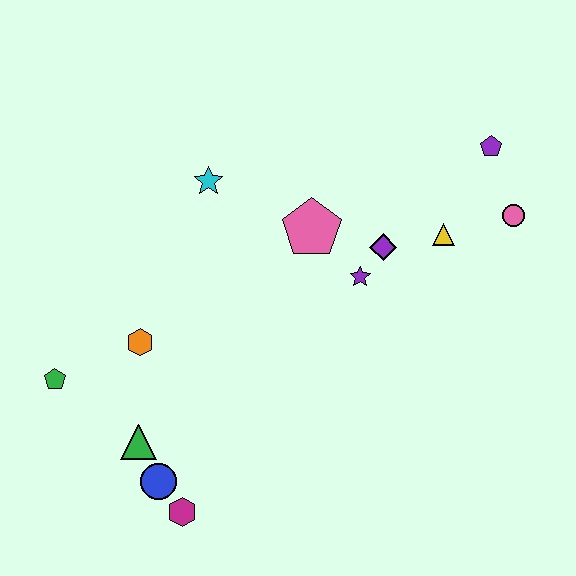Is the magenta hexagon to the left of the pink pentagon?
Yes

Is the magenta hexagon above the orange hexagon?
No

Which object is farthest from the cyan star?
The magenta hexagon is farthest from the cyan star.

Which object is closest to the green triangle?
The blue circle is closest to the green triangle.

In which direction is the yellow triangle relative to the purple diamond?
The yellow triangle is to the right of the purple diamond.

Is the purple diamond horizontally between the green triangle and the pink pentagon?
No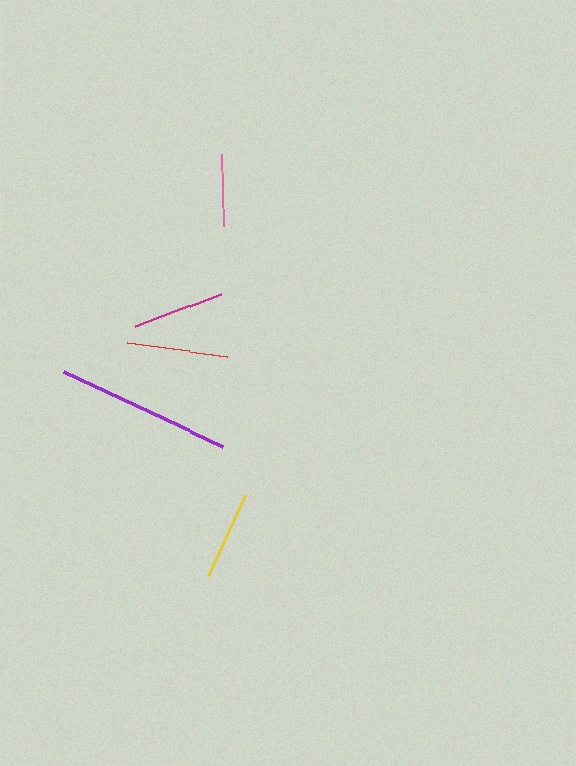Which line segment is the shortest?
The pink line is the shortest at approximately 72 pixels.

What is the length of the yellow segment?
The yellow segment is approximately 88 pixels long.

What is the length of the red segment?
The red segment is approximately 101 pixels long.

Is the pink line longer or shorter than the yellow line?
The yellow line is longer than the pink line.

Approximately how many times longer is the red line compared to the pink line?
The red line is approximately 1.4 times the length of the pink line.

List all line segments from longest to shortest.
From longest to shortest: purple, red, magenta, yellow, pink.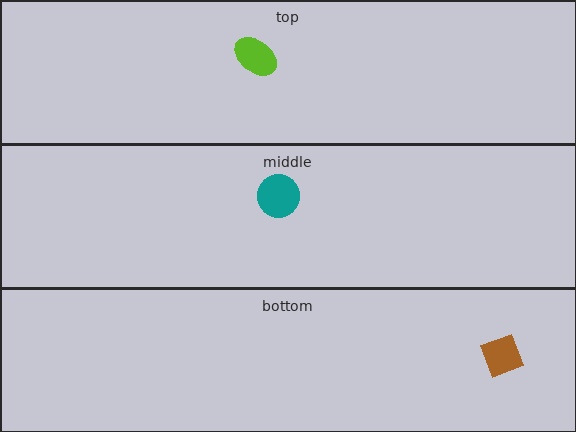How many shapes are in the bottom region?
1.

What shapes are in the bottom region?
The brown diamond.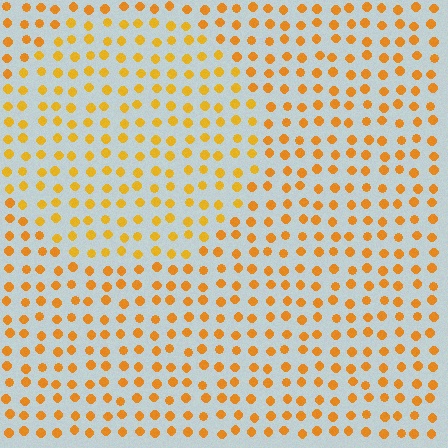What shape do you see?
I see a circle.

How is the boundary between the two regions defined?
The boundary is defined purely by a slight shift in hue (about 13 degrees). Spacing, size, and orientation are identical on both sides.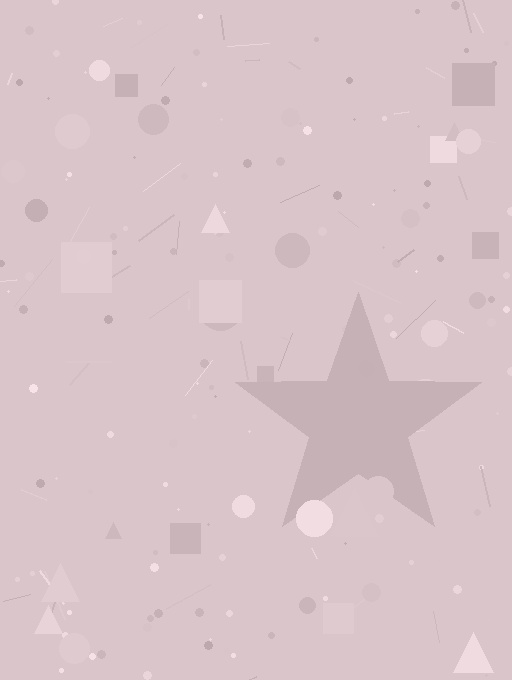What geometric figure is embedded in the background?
A star is embedded in the background.